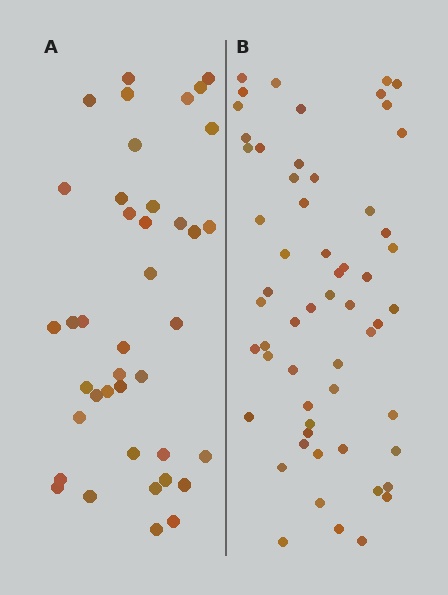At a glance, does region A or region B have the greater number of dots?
Region B (the right region) has more dots.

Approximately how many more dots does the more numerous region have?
Region B has approximately 20 more dots than region A.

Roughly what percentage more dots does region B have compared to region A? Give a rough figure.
About 45% more.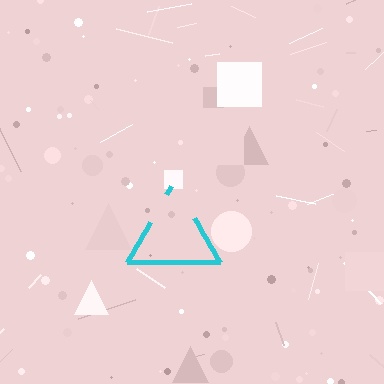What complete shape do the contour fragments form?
The contour fragments form a triangle.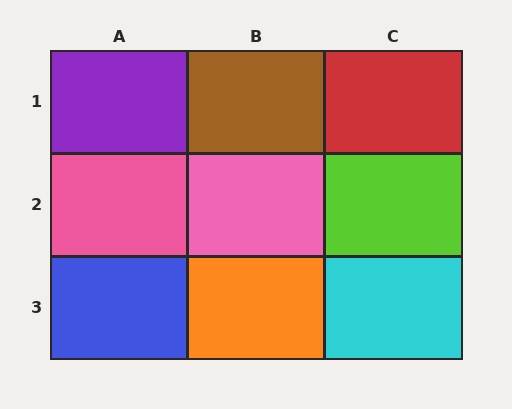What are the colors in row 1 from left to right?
Purple, brown, red.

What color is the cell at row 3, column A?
Blue.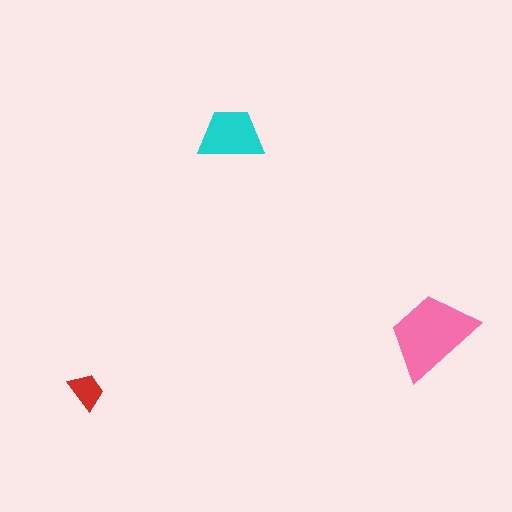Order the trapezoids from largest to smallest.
the pink one, the cyan one, the red one.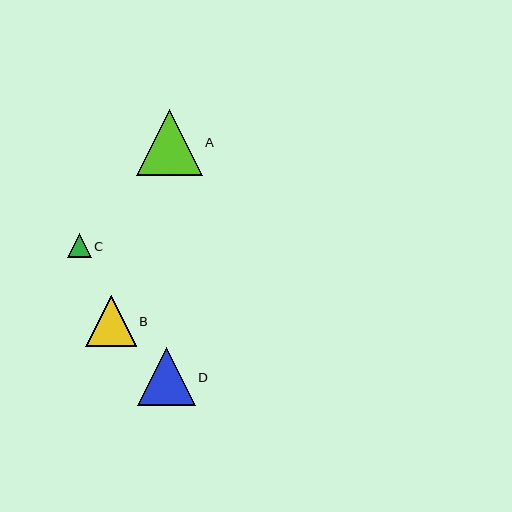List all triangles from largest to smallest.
From largest to smallest: A, D, B, C.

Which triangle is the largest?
Triangle A is the largest with a size of approximately 66 pixels.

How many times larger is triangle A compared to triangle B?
Triangle A is approximately 1.3 times the size of triangle B.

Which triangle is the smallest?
Triangle C is the smallest with a size of approximately 23 pixels.